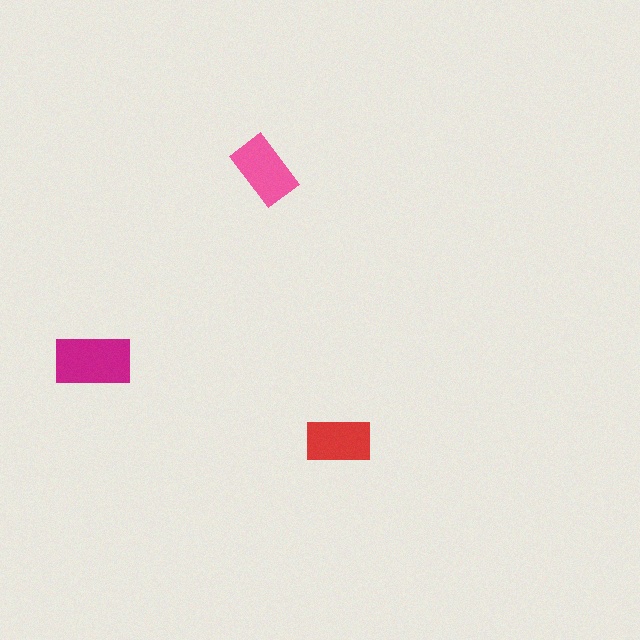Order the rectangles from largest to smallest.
the magenta one, the pink one, the red one.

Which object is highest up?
The pink rectangle is topmost.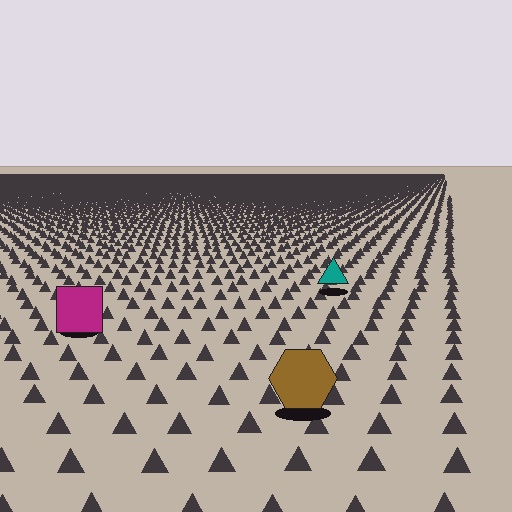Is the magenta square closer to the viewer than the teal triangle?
Yes. The magenta square is closer — you can tell from the texture gradient: the ground texture is coarser near it.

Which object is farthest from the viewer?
The teal triangle is farthest from the viewer. It appears smaller and the ground texture around it is denser.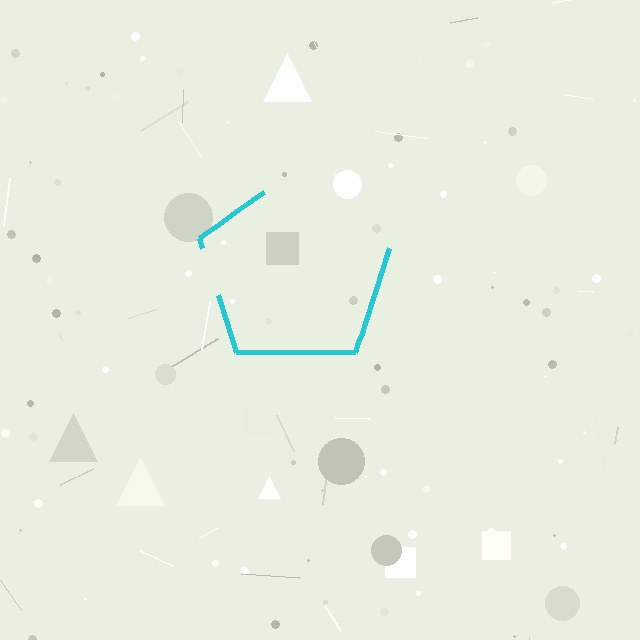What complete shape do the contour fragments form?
The contour fragments form a pentagon.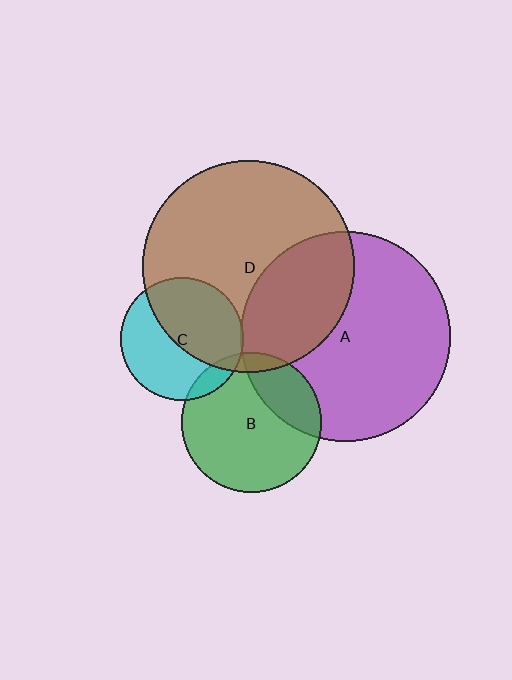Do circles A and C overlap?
Yes.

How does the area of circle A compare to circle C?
Approximately 2.9 times.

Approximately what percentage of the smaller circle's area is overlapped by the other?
Approximately 5%.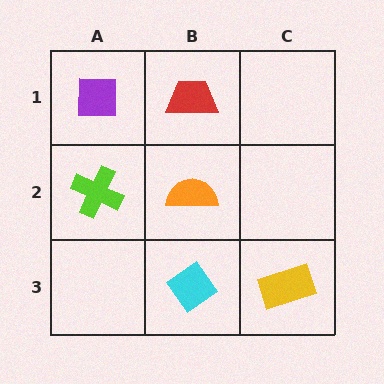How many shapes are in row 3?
2 shapes.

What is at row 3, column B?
A cyan diamond.